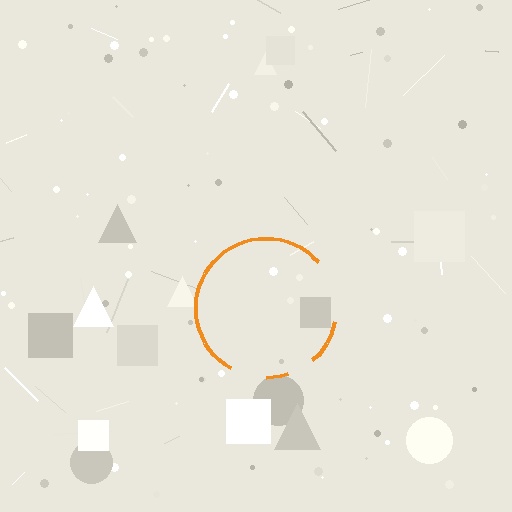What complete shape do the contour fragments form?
The contour fragments form a circle.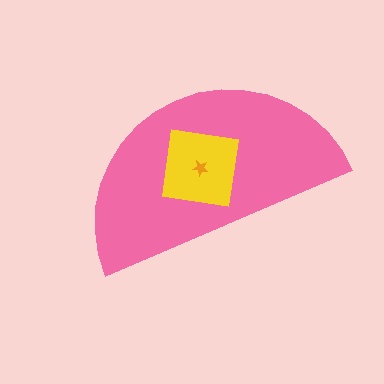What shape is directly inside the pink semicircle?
The yellow square.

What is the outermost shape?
The pink semicircle.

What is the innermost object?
The orange star.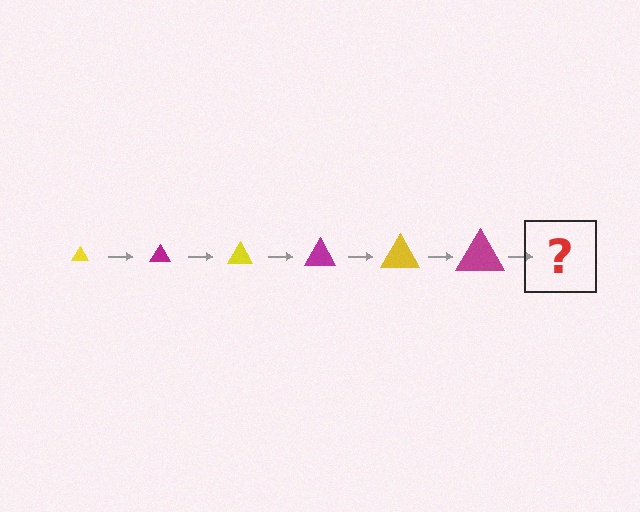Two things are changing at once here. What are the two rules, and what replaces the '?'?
The two rules are that the triangle grows larger each step and the color cycles through yellow and magenta. The '?' should be a yellow triangle, larger than the previous one.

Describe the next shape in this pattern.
It should be a yellow triangle, larger than the previous one.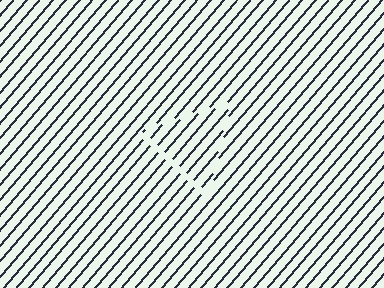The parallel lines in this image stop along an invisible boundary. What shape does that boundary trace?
An illusory triangle. The interior of the shape contains the same grating, shifted by half a period — the contour is defined by the phase discontinuity where line-ends from the inner and outer gratings abut.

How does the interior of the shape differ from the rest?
The interior of the shape contains the same grating, shifted by half a period — the contour is defined by the phase discontinuity where line-ends from the inner and outer gratings abut.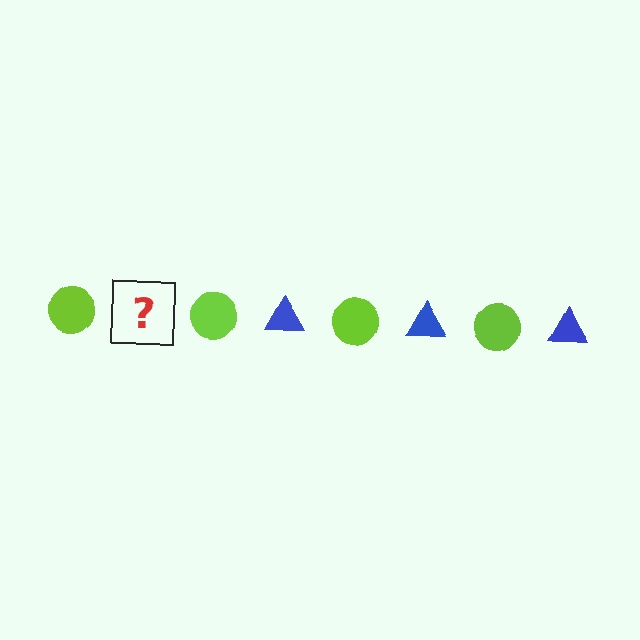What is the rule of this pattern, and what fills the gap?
The rule is that the pattern alternates between lime circle and blue triangle. The gap should be filled with a blue triangle.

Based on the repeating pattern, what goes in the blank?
The blank should be a blue triangle.